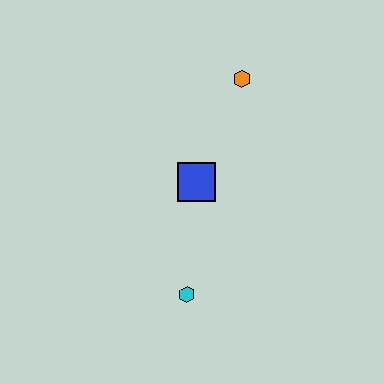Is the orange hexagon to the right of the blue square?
Yes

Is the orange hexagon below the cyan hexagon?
No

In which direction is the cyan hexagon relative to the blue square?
The cyan hexagon is below the blue square.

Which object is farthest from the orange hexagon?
The cyan hexagon is farthest from the orange hexagon.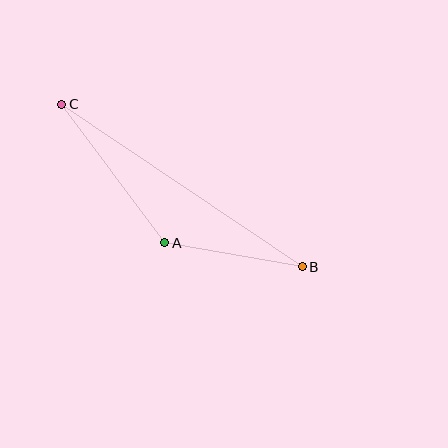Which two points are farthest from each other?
Points B and C are farthest from each other.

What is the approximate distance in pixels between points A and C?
The distance between A and C is approximately 173 pixels.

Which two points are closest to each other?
Points A and B are closest to each other.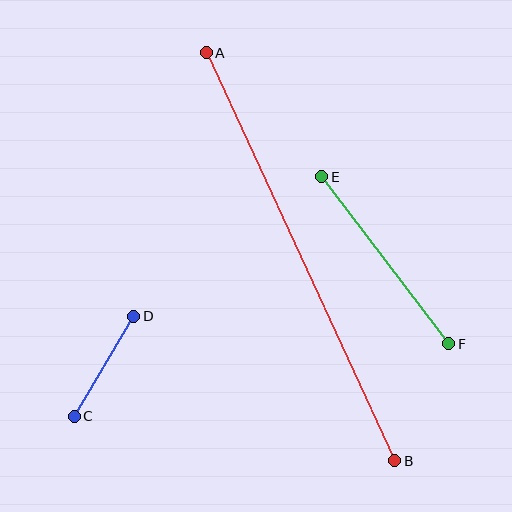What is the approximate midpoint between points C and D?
The midpoint is at approximately (104, 366) pixels.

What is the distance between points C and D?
The distance is approximately 116 pixels.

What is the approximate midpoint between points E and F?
The midpoint is at approximately (385, 260) pixels.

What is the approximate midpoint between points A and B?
The midpoint is at approximately (300, 257) pixels.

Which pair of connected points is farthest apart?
Points A and B are farthest apart.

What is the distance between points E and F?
The distance is approximately 210 pixels.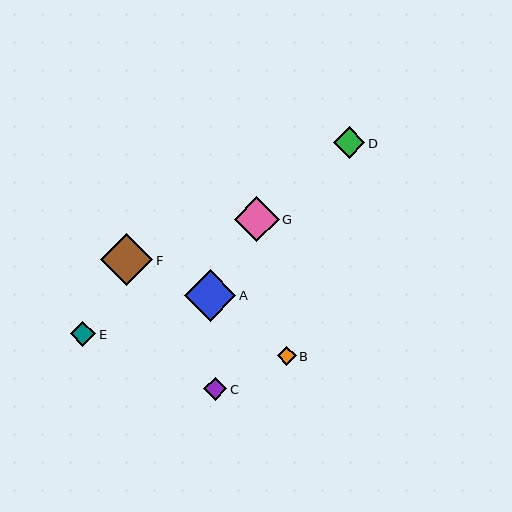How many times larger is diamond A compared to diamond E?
Diamond A is approximately 2.0 times the size of diamond E.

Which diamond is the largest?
Diamond F is the largest with a size of approximately 52 pixels.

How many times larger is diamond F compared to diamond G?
Diamond F is approximately 1.2 times the size of diamond G.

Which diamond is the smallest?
Diamond B is the smallest with a size of approximately 19 pixels.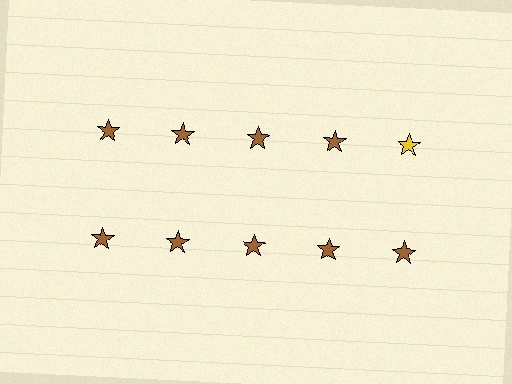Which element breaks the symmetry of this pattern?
The yellow star in the top row, rightmost column breaks the symmetry. All other shapes are brown stars.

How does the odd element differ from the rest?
It has a different color: yellow instead of brown.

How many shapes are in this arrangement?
There are 10 shapes arranged in a grid pattern.